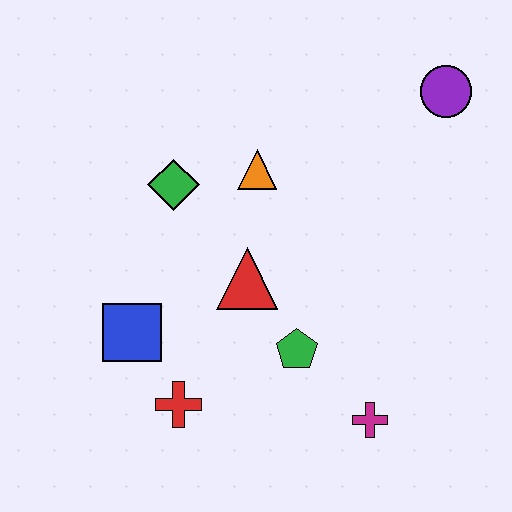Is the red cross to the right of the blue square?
Yes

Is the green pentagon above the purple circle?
No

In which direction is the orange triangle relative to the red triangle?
The orange triangle is above the red triangle.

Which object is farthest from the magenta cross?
The purple circle is farthest from the magenta cross.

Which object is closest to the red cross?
The blue square is closest to the red cross.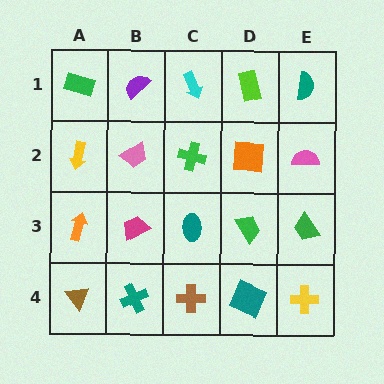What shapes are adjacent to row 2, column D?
A lime rectangle (row 1, column D), a green trapezoid (row 3, column D), a green cross (row 2, column C), a pink semicircle (row 2, column E).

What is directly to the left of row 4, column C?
A teal cross.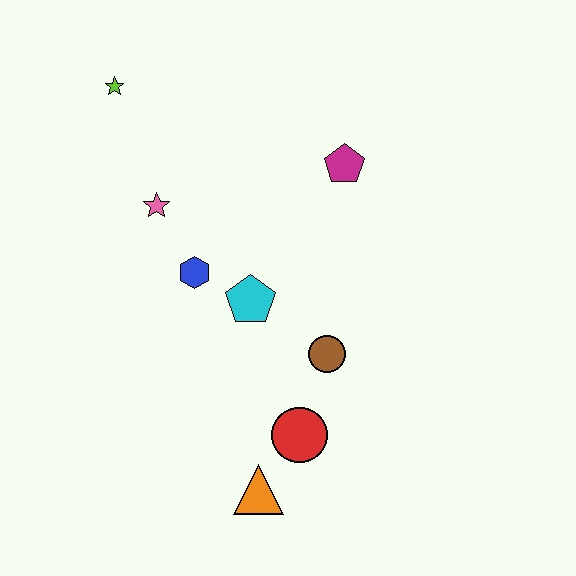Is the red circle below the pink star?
Yes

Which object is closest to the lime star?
The pink star is closest to the lime star.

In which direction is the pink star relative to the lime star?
The pink star is below the lime star.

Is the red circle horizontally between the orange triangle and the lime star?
No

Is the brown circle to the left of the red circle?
No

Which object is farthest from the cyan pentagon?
The lime star is farthest from the cyan pentagon.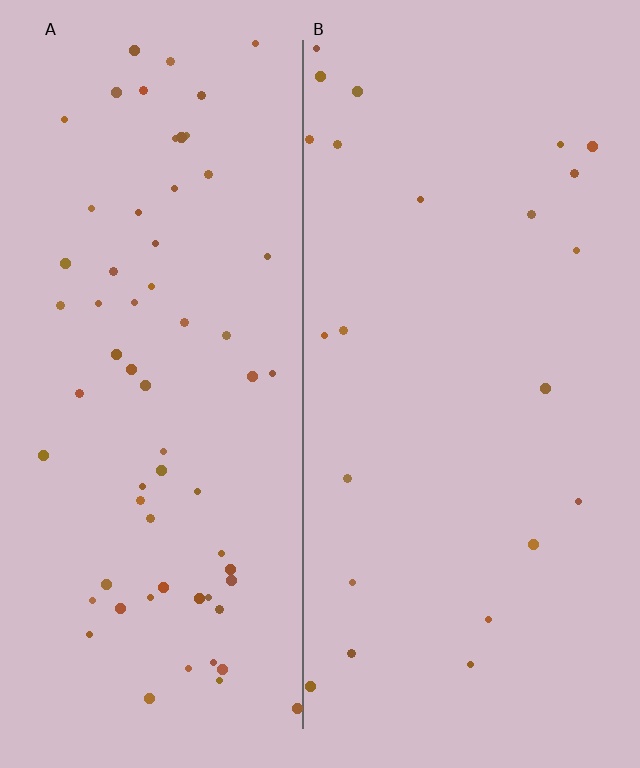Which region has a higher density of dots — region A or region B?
A (the left).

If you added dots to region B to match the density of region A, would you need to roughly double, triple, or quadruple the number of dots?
Approximately triple.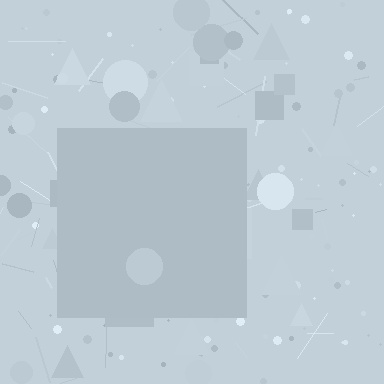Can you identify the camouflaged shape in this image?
The camouflaged shape is a square.